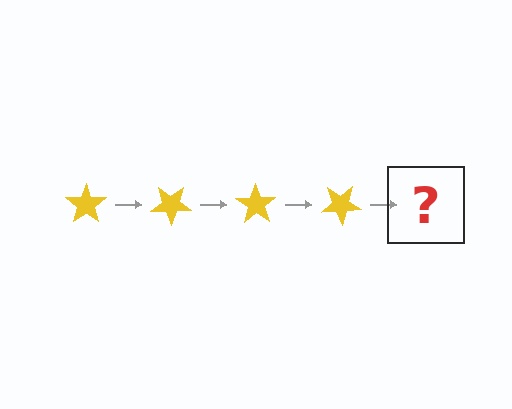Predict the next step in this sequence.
The next step is a yellow star rotated 140 degrees.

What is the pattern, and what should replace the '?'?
The pattern is that the star rotates 35 degrees each step. The '?' should be a yellow star rotated 140 degrees.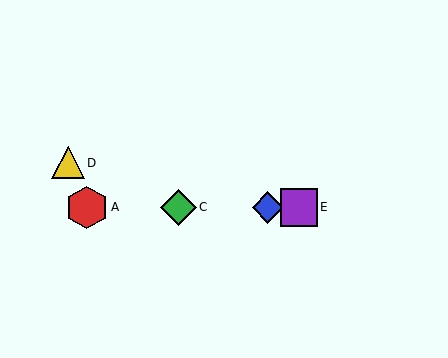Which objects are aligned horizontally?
Objects A, B, C, E are aligned horizontally.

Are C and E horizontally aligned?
Yes, both are at y≈207.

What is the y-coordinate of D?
Object D is at y≈163.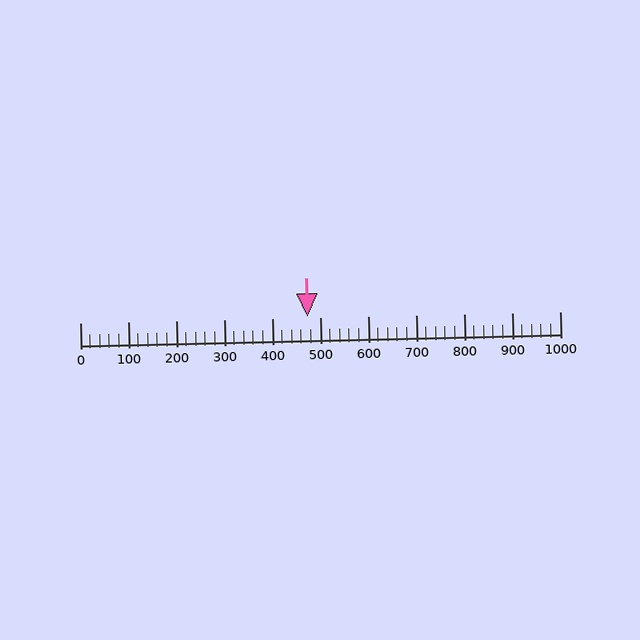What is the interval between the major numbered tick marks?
The major tick marks are spaced 100 units apart.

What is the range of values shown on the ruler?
The ruler shows values from 0 to 1000.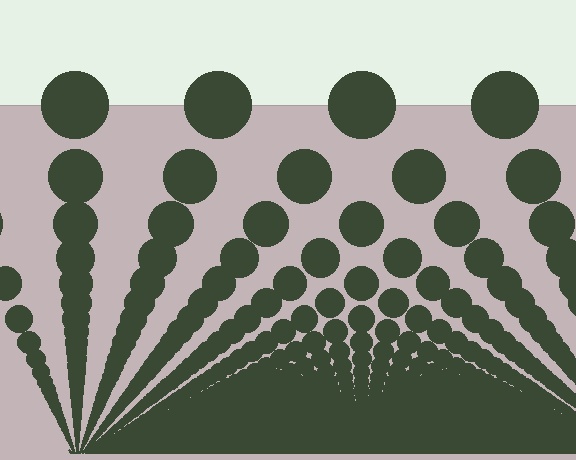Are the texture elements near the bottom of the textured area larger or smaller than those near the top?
Smaller. The gradient is inverted — elements near the bottom are smaller and denser.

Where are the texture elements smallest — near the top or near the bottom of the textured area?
Near the bottom.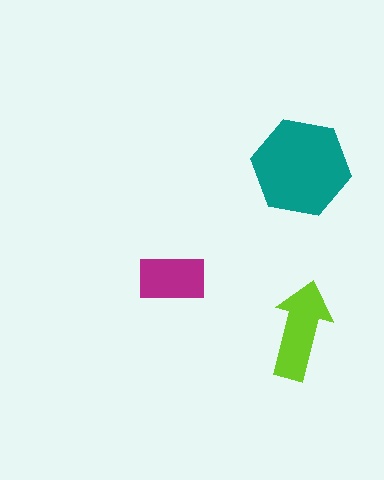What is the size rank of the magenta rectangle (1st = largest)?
3rd.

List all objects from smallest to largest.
The magenta rectangle, the lime arrow, the teal hexagon.